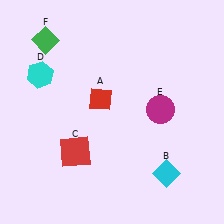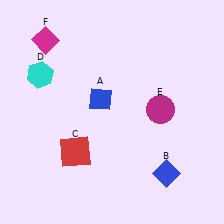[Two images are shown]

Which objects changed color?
A changed from red to blue. B changed from cyan to blue. F changed from green to magenta.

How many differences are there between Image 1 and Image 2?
There are 3 differences between the two images.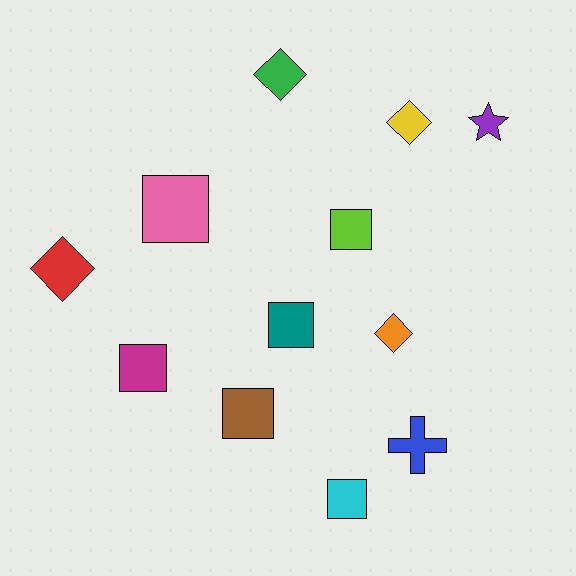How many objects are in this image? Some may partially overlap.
There are 12 objects.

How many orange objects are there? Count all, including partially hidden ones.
There is 1 orange object.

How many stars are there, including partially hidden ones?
There is 1 star.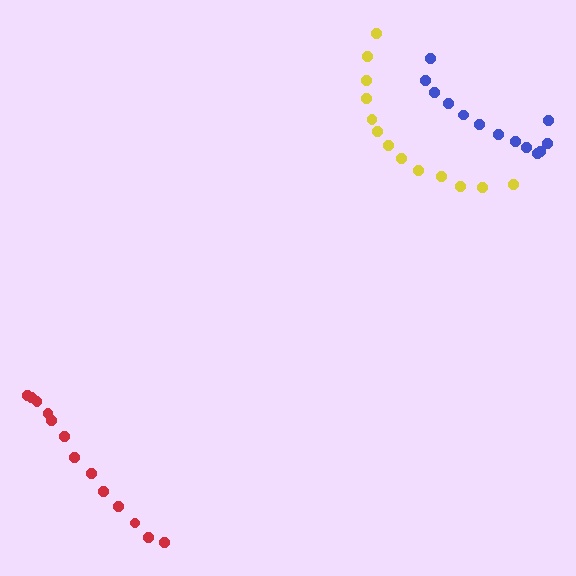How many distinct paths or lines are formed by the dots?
There are 3 distinct paths.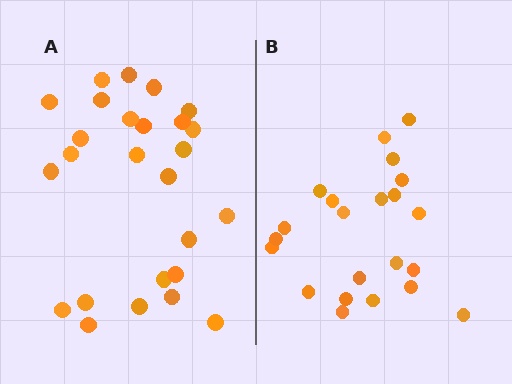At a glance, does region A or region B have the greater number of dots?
Region A (the left region) has more dots.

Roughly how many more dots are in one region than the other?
Region A has about 4 more dots than region B.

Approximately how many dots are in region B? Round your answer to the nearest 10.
About 20 dots. (The exact count is 22, which rounds to 20.)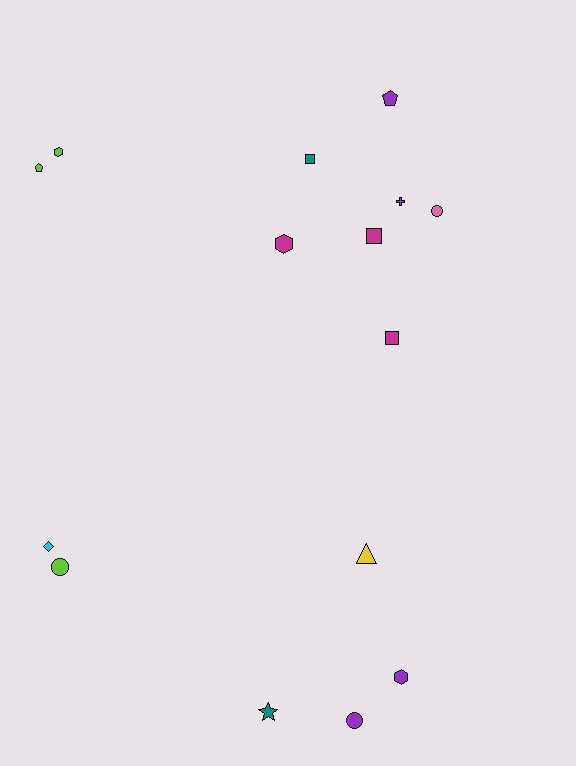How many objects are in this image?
There are 15 objects.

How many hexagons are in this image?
There are 3 hexagons.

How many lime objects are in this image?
There are 3 lime objects.